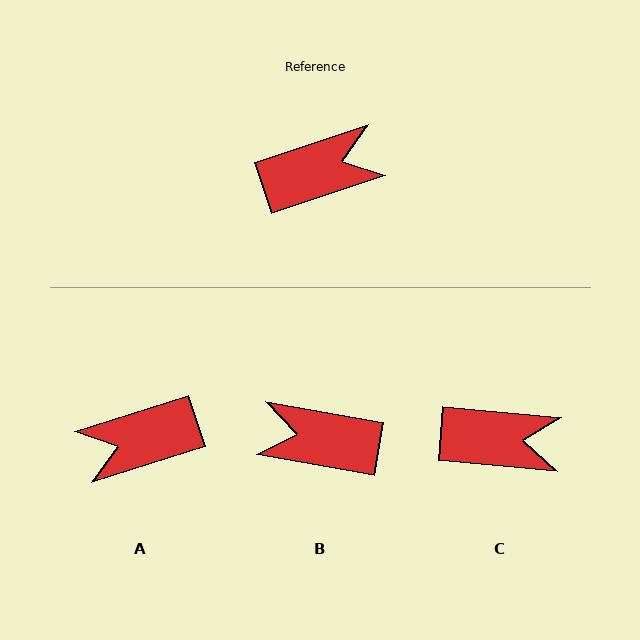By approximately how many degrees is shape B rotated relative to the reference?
Approximately 152 degrees counter-clockwise.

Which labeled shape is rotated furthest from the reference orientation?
A, about 179 degrees away.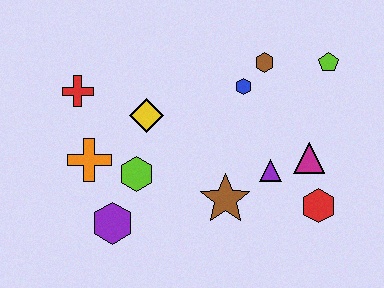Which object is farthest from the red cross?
The red hexagon is farthest from the red cross.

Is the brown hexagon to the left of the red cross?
No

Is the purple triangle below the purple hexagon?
No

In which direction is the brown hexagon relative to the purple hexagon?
The brown hexagon is above the purple hexagon.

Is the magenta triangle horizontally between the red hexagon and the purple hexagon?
Yes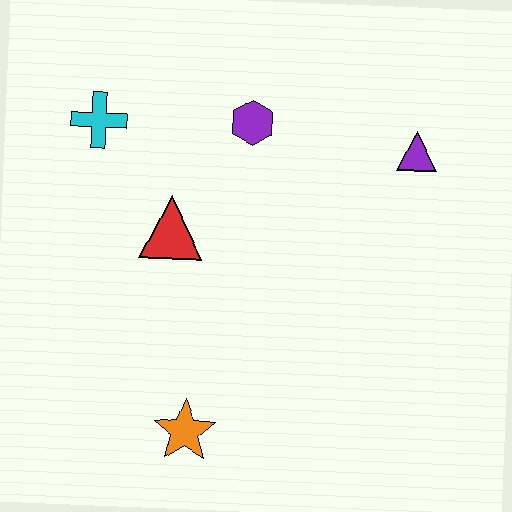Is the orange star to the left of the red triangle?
No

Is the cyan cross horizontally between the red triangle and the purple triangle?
No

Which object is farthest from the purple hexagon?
The orange star is farthest from the purple hexagon.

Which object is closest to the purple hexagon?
The red triangle is closest to the purple hexagon.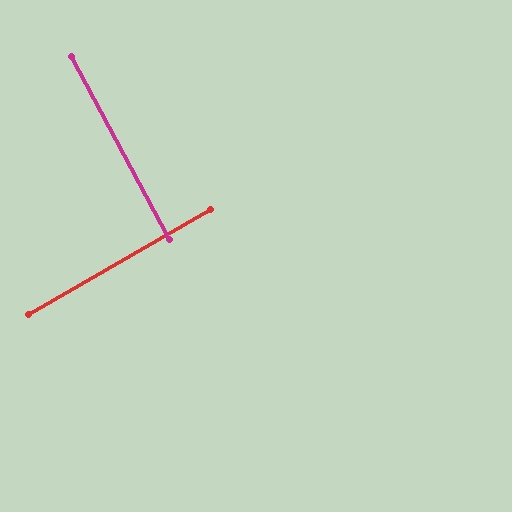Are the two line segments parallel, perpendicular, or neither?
Perpendicular — they meet at approximately 88°.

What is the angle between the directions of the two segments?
Approximately 88 degrees.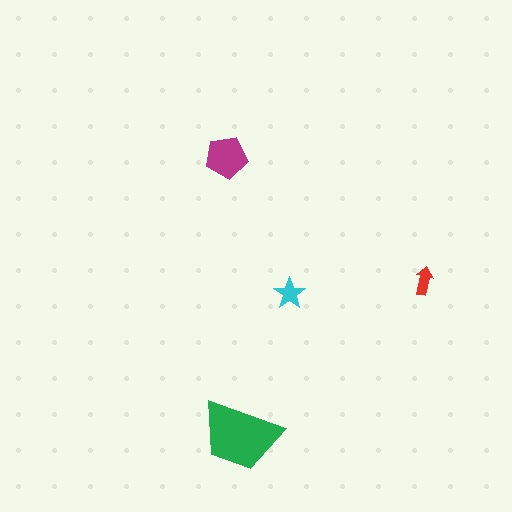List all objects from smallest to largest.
The red arrow, the cyan star, the magenta pentagon, the green trapezoid.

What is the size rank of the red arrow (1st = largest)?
4th.